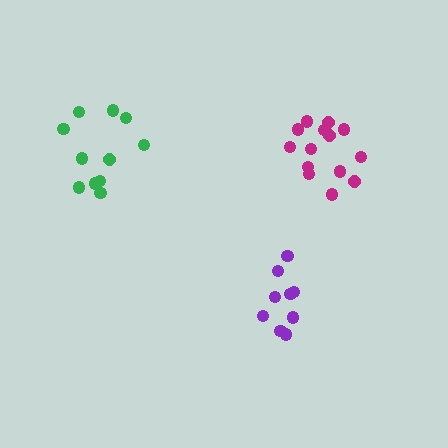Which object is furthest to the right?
The magenta cluster is rightmost.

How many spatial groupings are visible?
There are 3 spatial groupings.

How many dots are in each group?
Group 1: 14 dots, Group 2: 9 dots, Group 3: 11 dots (34 total).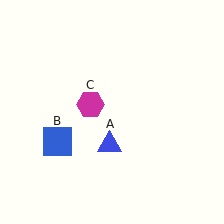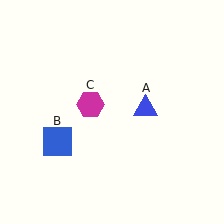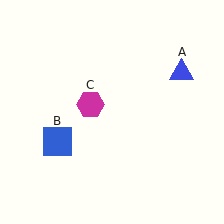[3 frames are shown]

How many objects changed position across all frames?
1 object changed position: blue triangle (object A).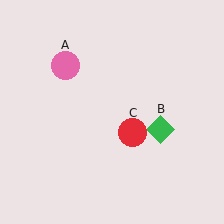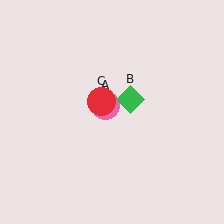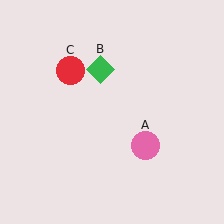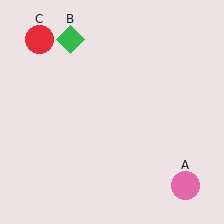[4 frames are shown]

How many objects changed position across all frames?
3 objects changed position: pink circle (object A), green diamond (object B), red circle (object C).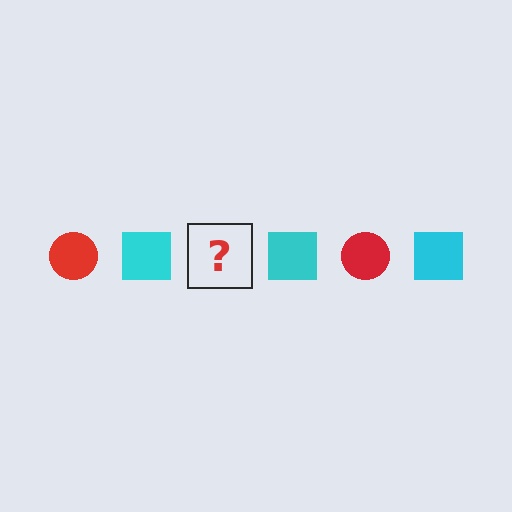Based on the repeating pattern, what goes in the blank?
The blank should be a red circle.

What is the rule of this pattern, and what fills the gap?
The rule is that the pattern alternates between red circle and cyan square. The gap should be filled with a red circle.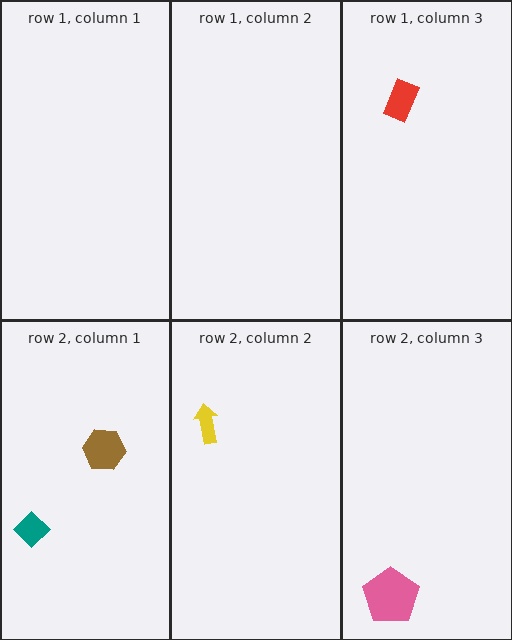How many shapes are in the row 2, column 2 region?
1.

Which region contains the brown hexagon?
The row 2, column 1 region.